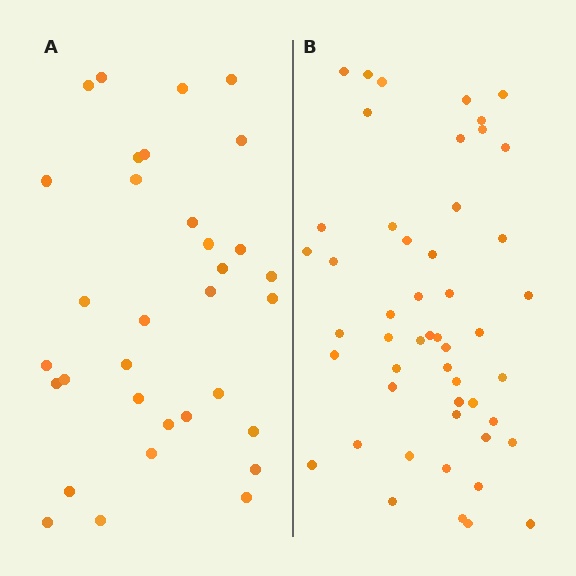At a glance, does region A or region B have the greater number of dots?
Region B (the right region) has more dots.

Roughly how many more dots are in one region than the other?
Region B has approximately 15 more dots than region A.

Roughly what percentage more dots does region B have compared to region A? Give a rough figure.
About 50% more.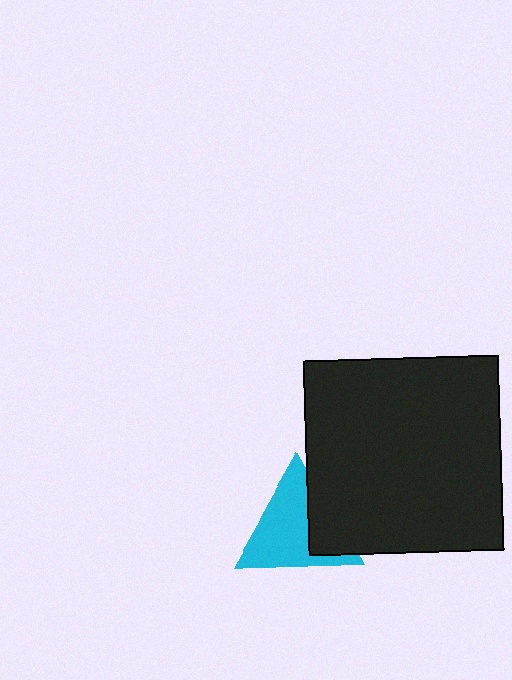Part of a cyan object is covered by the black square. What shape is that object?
It is a triangle.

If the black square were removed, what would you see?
You would see the complete cyan triangle.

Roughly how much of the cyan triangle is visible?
Most of it is visible (roughly 70%).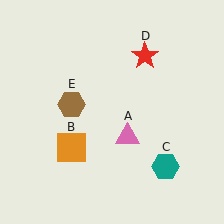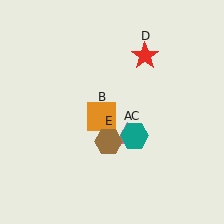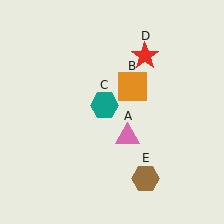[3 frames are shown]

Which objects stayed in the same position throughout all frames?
Pink triangle (object A) and red star (object D) remained stationary.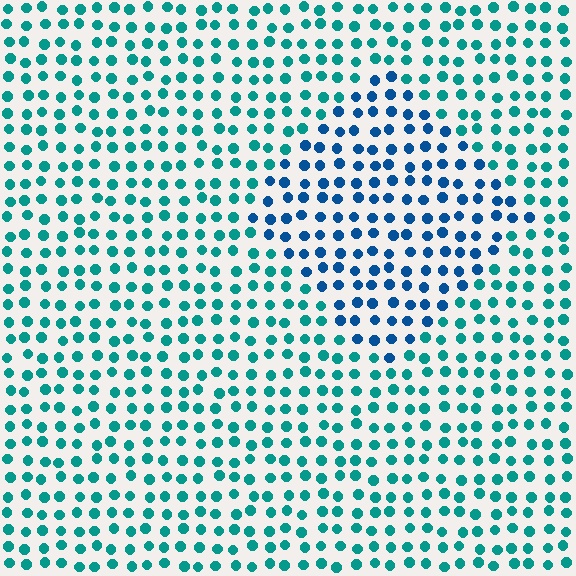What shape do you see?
I see a diamond.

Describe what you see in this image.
The image is filled with small teal elements in a uniform arrangement. A diamond-shaped region is visible where the elements are tinted to a slightly different hue, forming a subtle color boundary.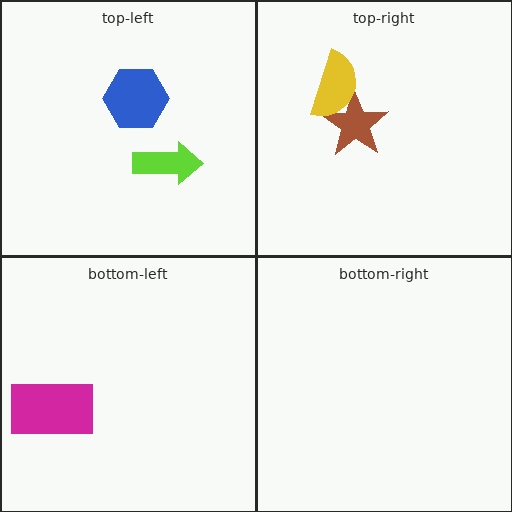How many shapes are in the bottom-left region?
1.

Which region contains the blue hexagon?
The top-left region.